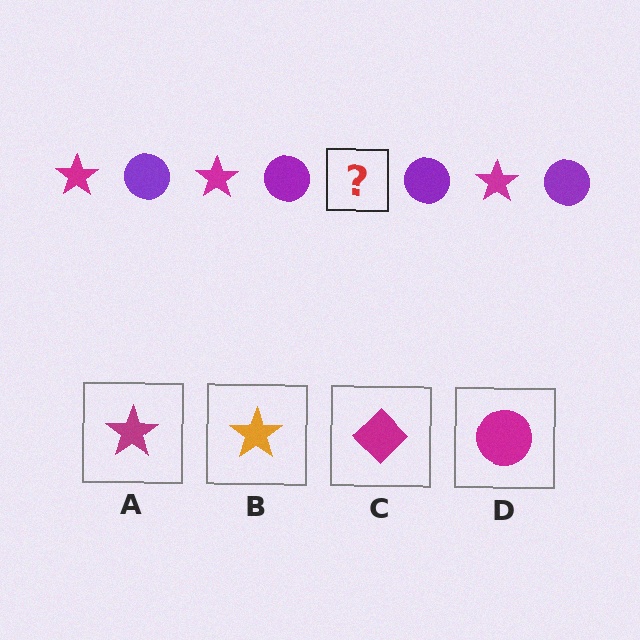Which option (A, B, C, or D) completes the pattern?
A.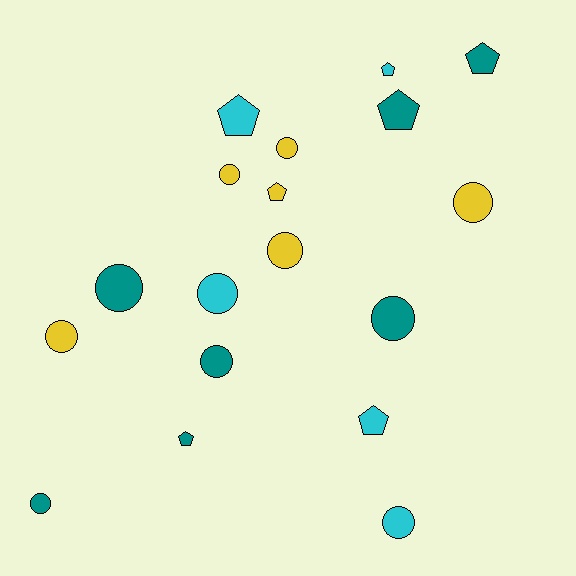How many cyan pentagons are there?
There are 3 cyan pentagons.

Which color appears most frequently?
Teal, with 7 objects.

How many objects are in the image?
There are 18 objects.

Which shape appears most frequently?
Circle, with 11 objects.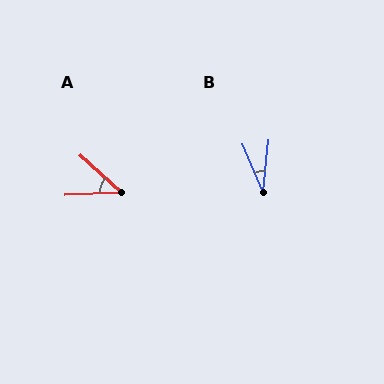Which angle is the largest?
A, at approximately 45 degrees.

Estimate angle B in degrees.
Approximately 29 degrees.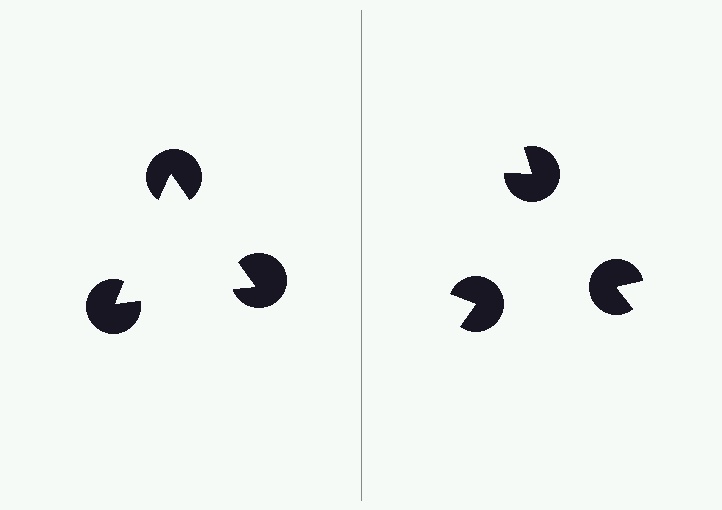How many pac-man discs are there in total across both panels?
6 — 3 on each side.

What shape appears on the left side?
An illusory triangle.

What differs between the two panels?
The pac-man discs are positioned identically on both sides; only the wedge orientations differ. On the left they align to a triangle; on the right they are misaligned.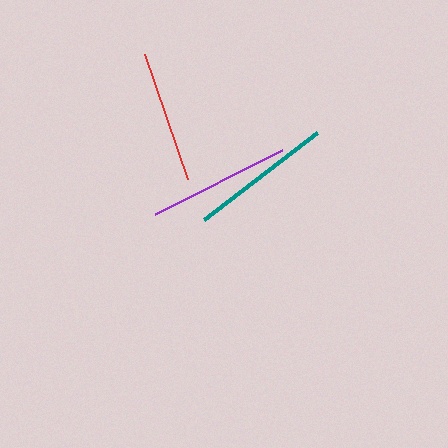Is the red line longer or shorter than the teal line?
The teal line is longer than the red line.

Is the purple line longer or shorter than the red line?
The purple line is longer than the red line.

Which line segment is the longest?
The purple line is the longest at approximately 143 pixels.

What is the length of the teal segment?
The teal segment is approximately 142 pixels long.